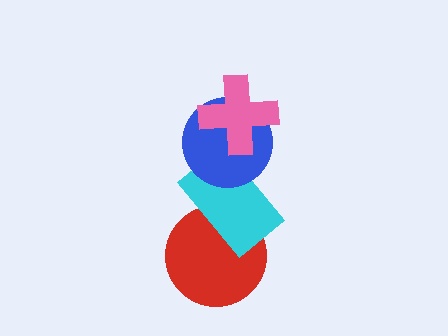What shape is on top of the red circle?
The cyan rectangle is on top of the red circle.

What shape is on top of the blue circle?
The pink cross is on top of the blue circle.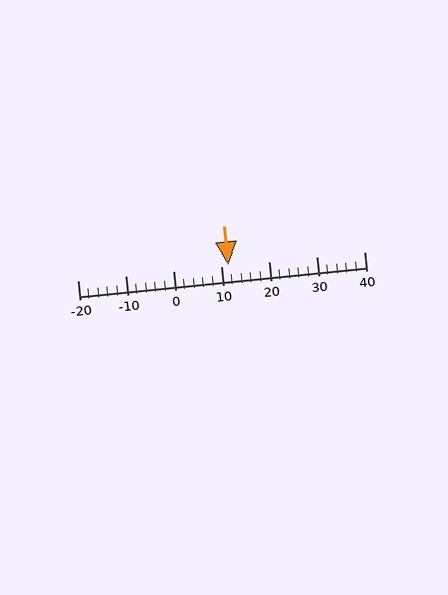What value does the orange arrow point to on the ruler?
The orange arrow points to approximately 12.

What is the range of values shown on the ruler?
The ruler shows values from -20 to 40.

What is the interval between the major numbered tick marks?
The major tick marks are spaced 10 units apart.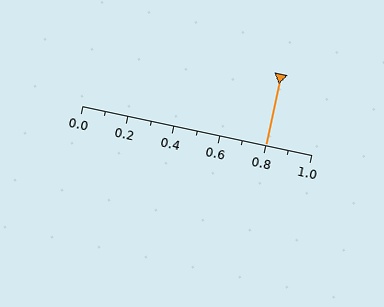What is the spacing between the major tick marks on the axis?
The major ticks are spaced 0.2 apart.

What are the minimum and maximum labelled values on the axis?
The axis runs from 0.0 to 1.0.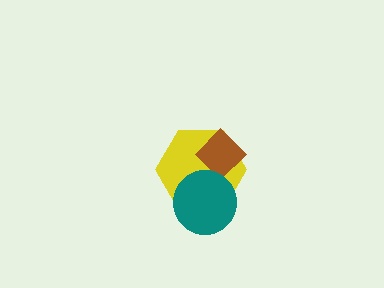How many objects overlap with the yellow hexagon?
2 objects overlap with the yellow hexagon.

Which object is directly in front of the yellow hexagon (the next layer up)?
The brown diamond is directly in front of the yellow hexagon.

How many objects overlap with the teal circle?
2 objects overlap with the teal circle.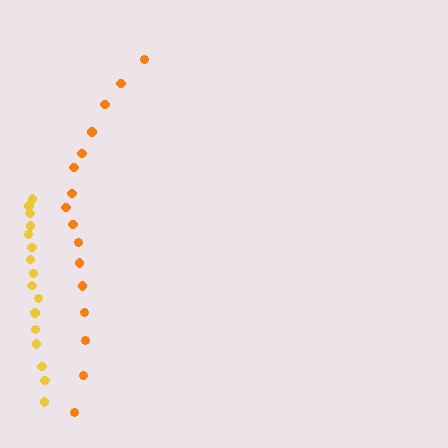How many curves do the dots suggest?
There are 2 distinct paths.